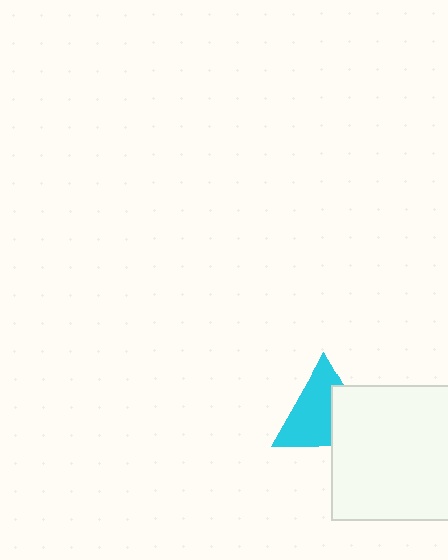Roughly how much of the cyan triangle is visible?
About half of it is visible (roughly 63%).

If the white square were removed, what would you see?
You would see the complete cyan triangle.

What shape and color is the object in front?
The object in front is a white square.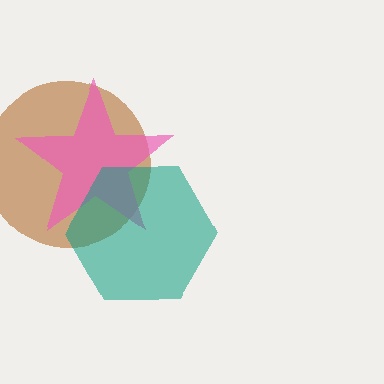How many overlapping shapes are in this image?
There are 3 overlapping shapes in the image.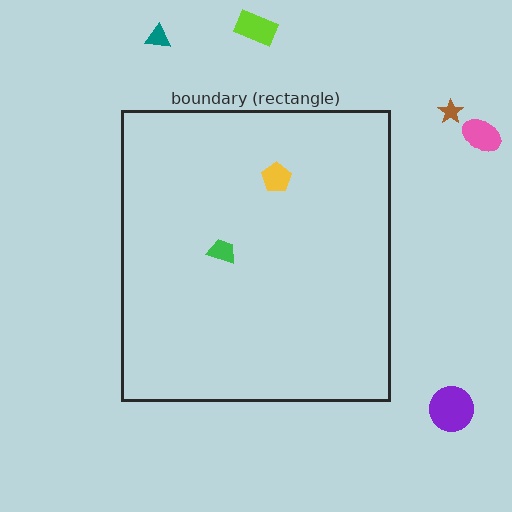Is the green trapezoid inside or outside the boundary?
Inside.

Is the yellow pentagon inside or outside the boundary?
Inside.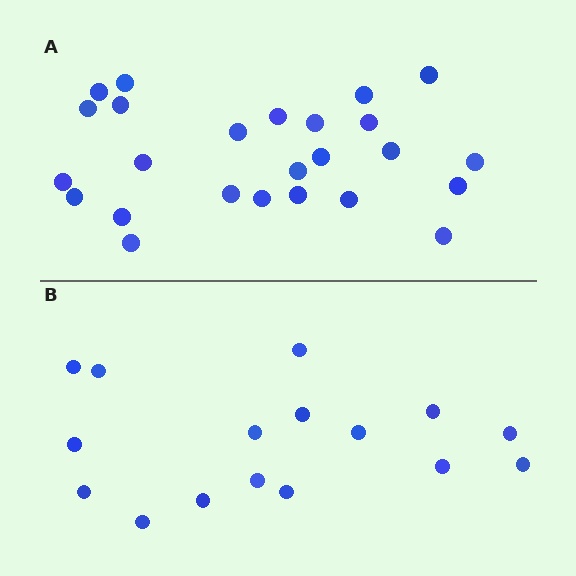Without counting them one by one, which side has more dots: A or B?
Region A (the top region) has more dots.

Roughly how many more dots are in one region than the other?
Region A has roughly 8 or so more dots than region B.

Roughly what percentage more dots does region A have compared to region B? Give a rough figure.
About 55% more.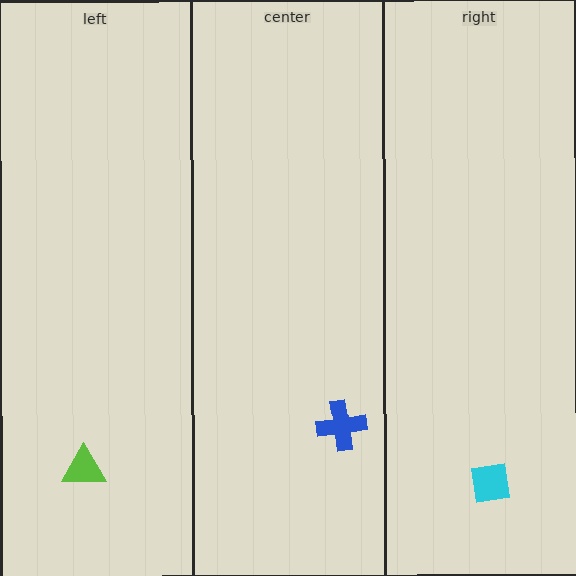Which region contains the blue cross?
The center region.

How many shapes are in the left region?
1.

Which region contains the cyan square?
The right region.